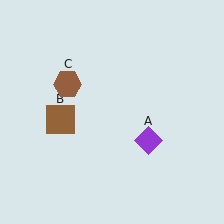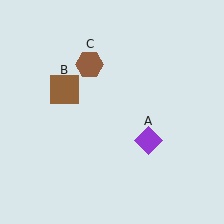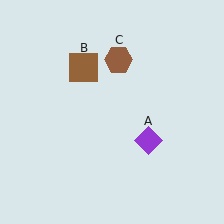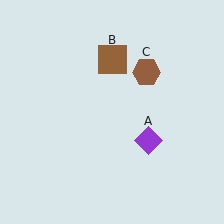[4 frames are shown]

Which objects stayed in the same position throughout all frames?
Purple diamond (object A) remained stationary.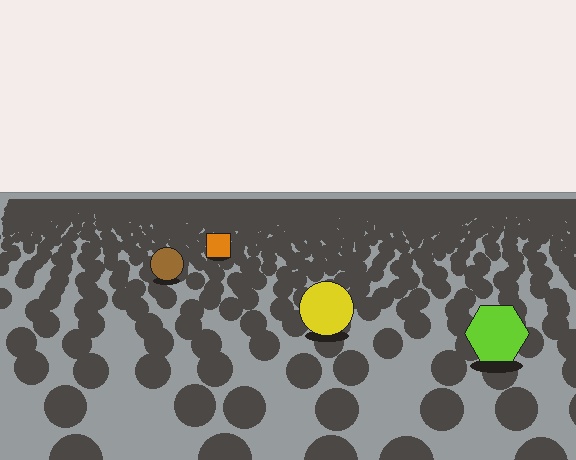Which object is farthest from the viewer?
The orange square is farthest from the viewer. It appears smaller and the ground texture around it is denser.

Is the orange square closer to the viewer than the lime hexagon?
No. The lime hexagon is closer — you can tell from the texture gradient: the ground texture is coarser near it.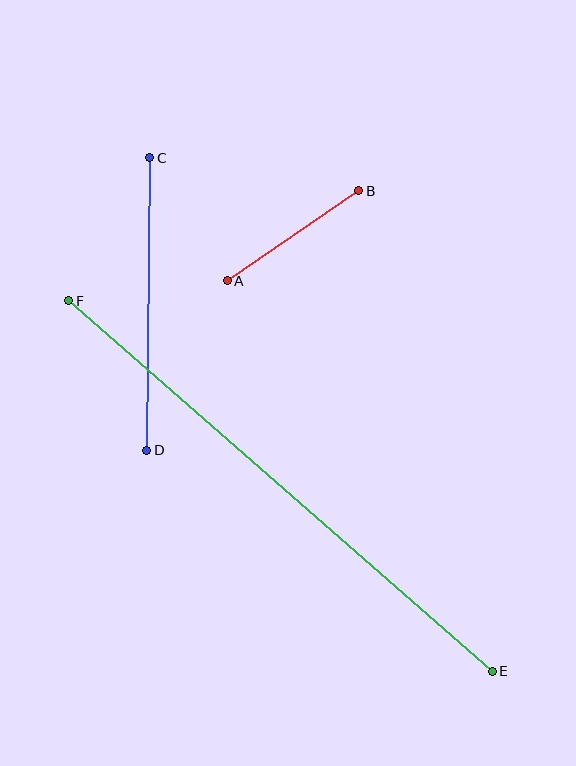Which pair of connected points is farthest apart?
Points E and F are farthest apart.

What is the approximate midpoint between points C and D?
The midpoint is at approximately (148, 304) pixels.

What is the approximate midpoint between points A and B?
The midpoint is at approximately (293, 236) pixels.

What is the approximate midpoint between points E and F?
The midpoint is at approximately (281, 486) pixels.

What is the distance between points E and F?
The distance is approximately 562 pixels.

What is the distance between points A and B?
The distance is approximately 159 pixels.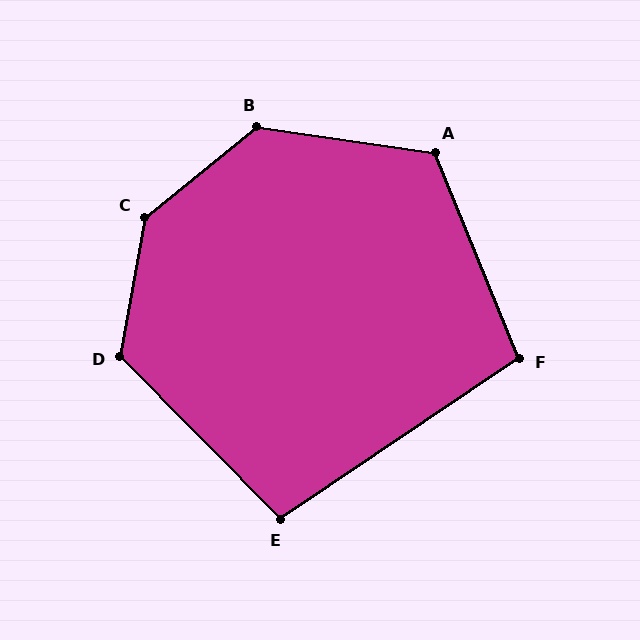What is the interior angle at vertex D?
Approximately 125 degrees (obtuse).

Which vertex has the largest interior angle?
C, at approximately 139 degrees.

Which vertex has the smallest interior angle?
E, at approximately 101 degrees.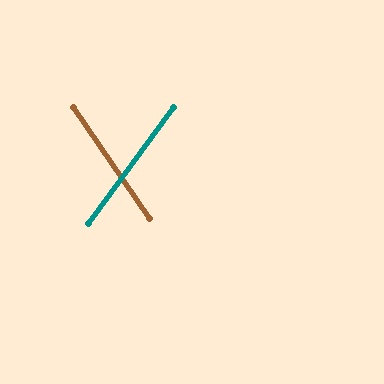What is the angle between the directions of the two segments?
Approximately 70 degrees.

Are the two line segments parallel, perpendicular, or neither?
Neither parallel nor perpendicular — they differ by about 70°.